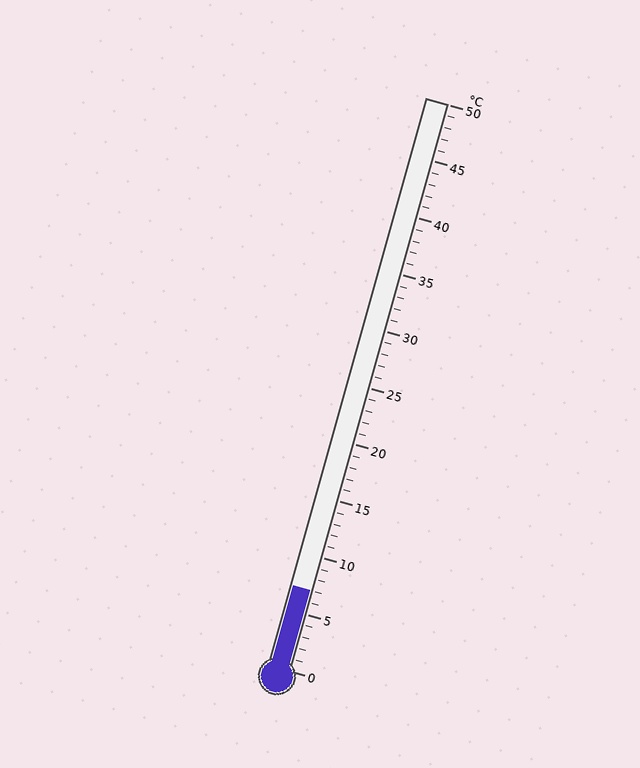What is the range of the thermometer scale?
The thermometer scale ranges from 0°C to 50°C.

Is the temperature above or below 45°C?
The temperature is below 45°C.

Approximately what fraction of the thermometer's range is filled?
The thermometer is filled to approximately 15% of its range.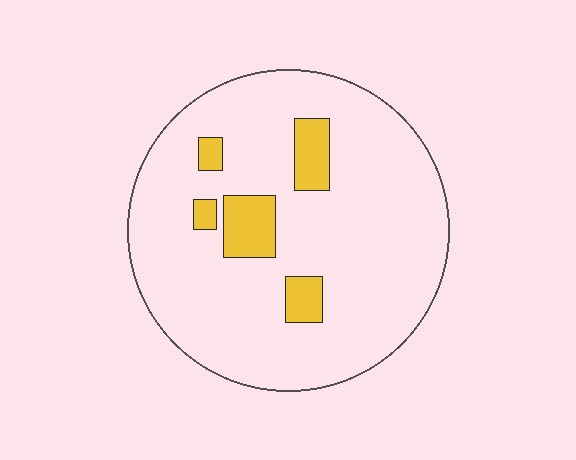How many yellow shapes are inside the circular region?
5.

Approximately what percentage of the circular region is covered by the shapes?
Approximately 10%.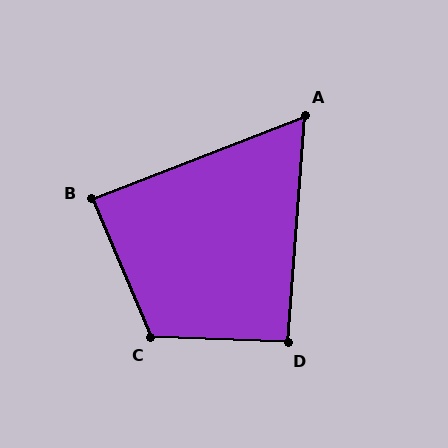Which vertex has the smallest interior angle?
A, at approximately 65 degrees.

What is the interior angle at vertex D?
Approximately 92 degrees (approximately right).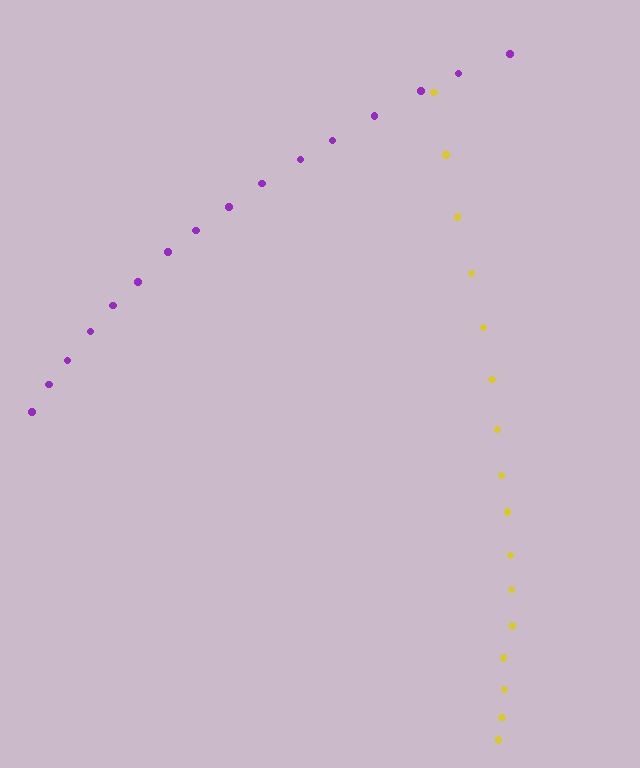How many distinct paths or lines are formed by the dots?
There are 2 distinct paths.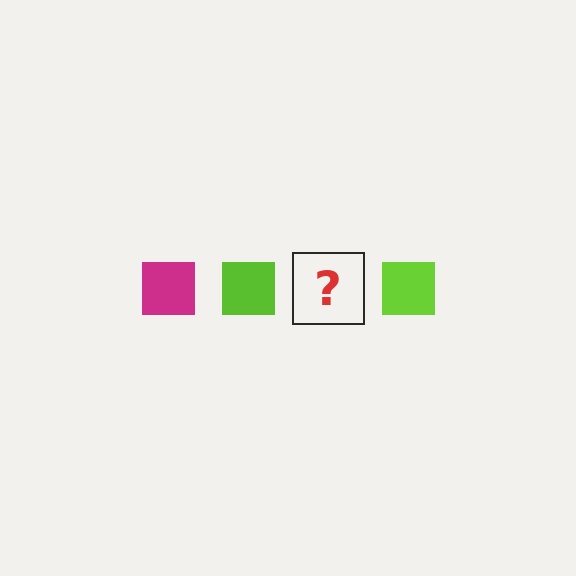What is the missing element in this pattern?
The missing element is a magenta square.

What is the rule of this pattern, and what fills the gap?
The rule is that the pattern cycles through magenta, lime squares. The gap should be filled with a magenta square.